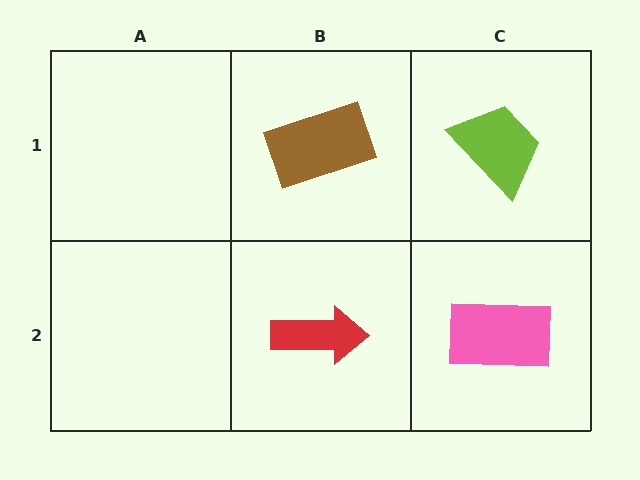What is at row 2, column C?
A pink rectangle.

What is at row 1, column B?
A brown rectangle.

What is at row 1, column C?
A lime trapezoid.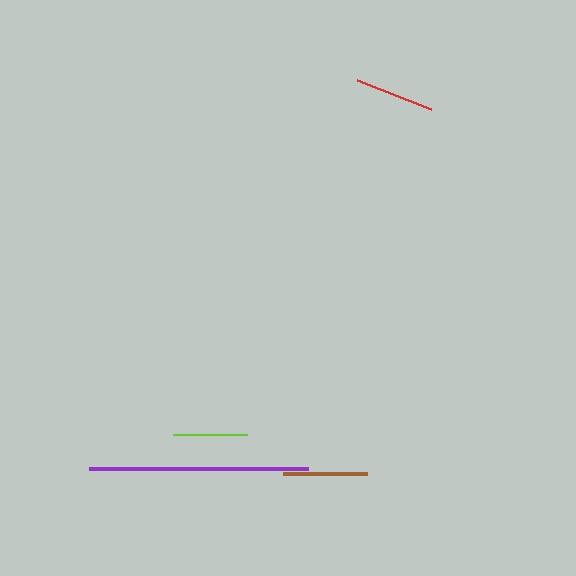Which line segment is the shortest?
The lime line is the shortest at approximately 73 pixels.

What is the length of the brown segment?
The brown segment is approximately 84 pixels long.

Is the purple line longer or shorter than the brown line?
The purple line is longer than the brown line.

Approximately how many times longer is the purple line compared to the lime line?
The purple line is approximately 3.0 times the length of the lime line.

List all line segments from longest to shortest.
From longest to shortest: purple, brown, red, lime.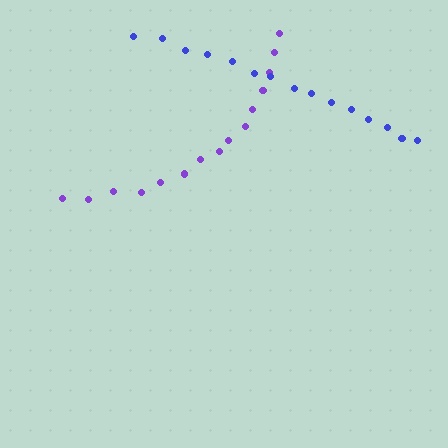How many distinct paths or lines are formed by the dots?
There are 2 distinct paths.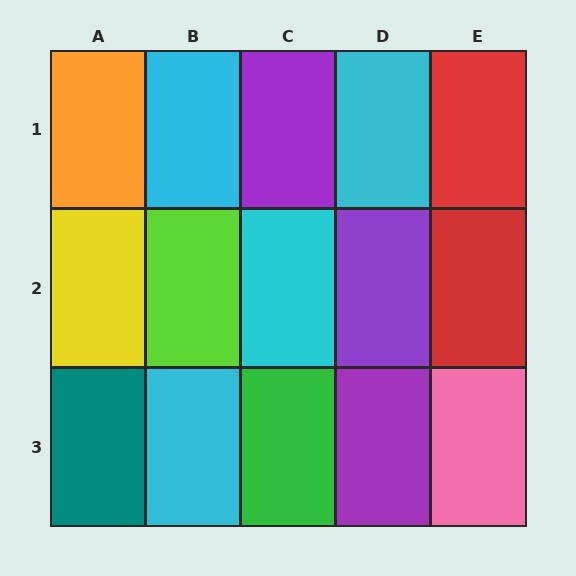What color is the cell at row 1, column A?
Orange.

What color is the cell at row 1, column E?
Red.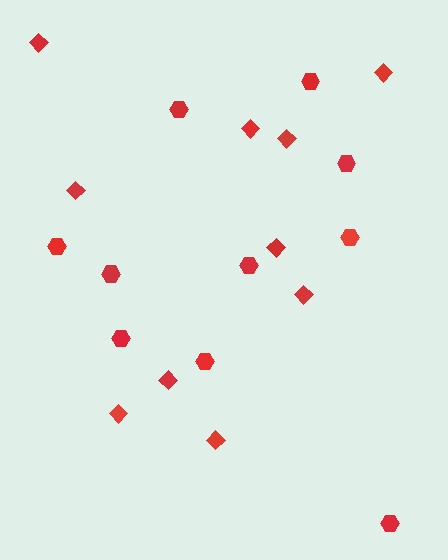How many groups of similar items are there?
There are 2 groups: one group of hexagons (10) and one group of diamonds (10).